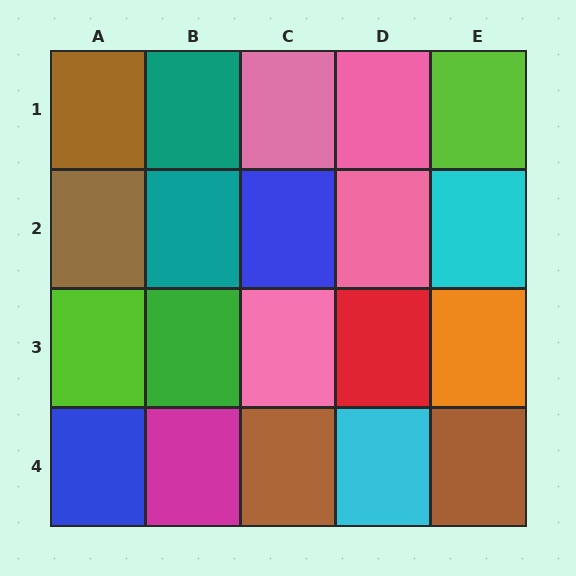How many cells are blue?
2 cells are blue.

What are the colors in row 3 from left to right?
Lime, green, pink, red, orange.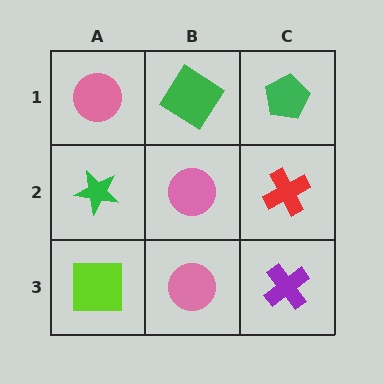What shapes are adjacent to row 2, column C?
A green pentagon (row 1, column C), a purple cross (row 3, column C), a pink circle (row 2, column B).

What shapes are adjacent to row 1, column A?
A green star (row 2, column A), a green diamond (row 1, column B).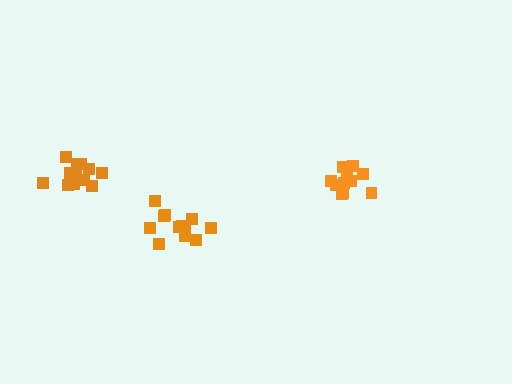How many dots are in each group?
Group 1: 12 dots, Group 2: 12 dots, Group 3: 12 dots (36 total).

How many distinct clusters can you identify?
There are 3 distinct clusters.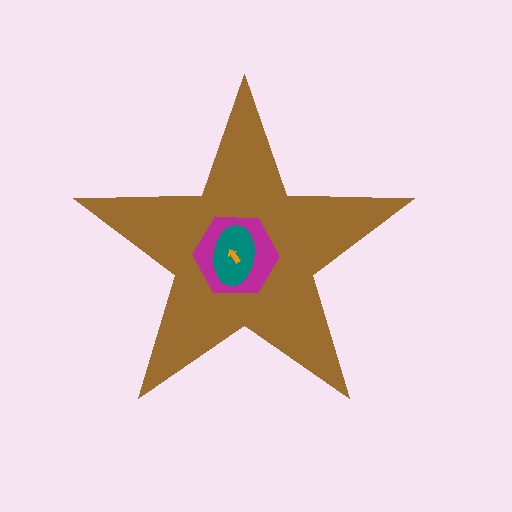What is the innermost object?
The orange arrow.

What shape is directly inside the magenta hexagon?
The teal ellipse.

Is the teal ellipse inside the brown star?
Yes.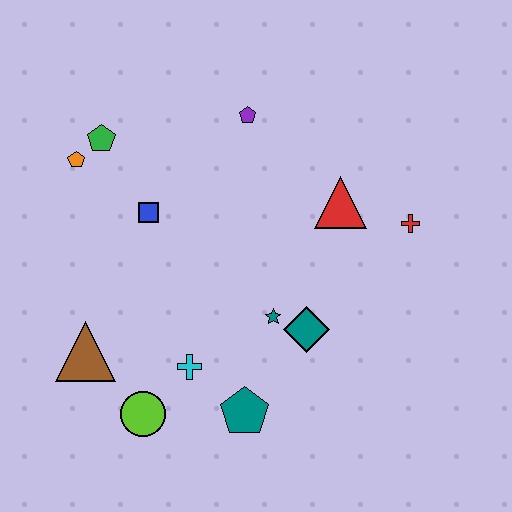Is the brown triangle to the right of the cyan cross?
No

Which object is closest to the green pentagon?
The orange pentagon is closest to the green pentagon.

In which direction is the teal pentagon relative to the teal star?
The teal pentagon is below the teal star.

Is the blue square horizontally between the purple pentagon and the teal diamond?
No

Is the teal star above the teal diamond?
Yes